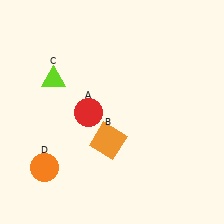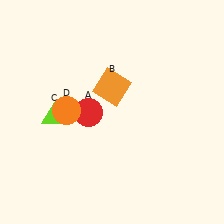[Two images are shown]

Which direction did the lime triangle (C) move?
The lime triangle (C) moved down.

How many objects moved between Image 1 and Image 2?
3 objects moved between the two images.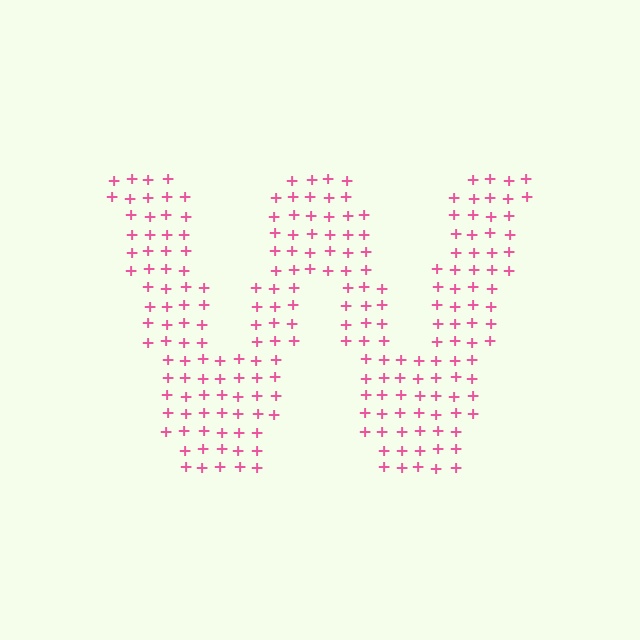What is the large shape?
The large shape is the letter W.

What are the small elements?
The small elements are plus signs.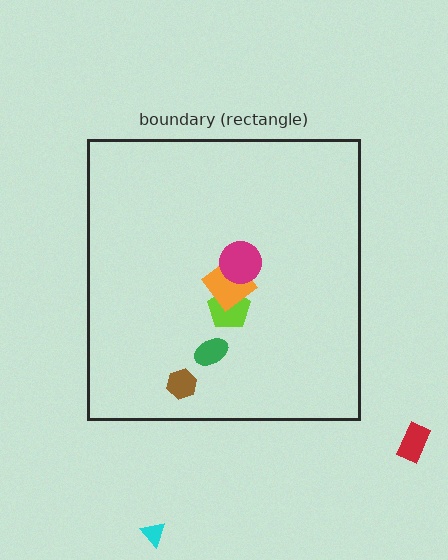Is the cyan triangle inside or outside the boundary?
Outside.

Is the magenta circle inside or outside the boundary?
Inside.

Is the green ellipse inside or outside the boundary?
Inside.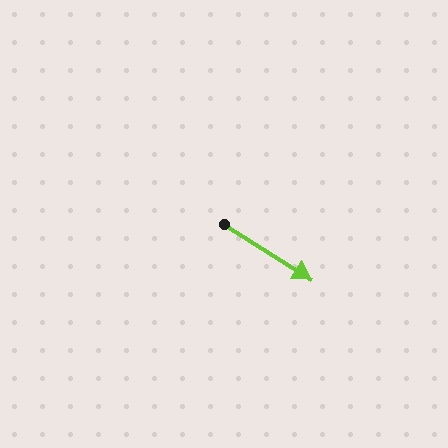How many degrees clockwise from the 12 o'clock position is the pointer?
Approximately 122 degrees.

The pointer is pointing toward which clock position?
Roughly 4 o'clock.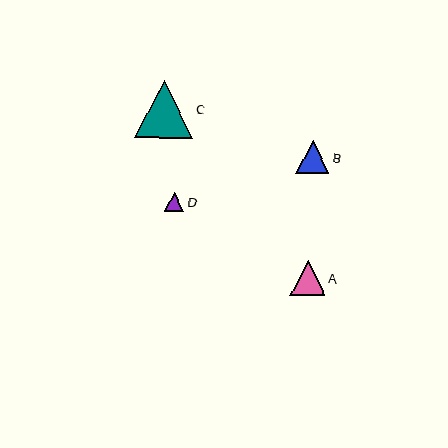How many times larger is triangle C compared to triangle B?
Triangle C is approximately 1.7 times the size of triangle B.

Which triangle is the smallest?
Triangle D is the smallest with a size of approximately 19 pixels.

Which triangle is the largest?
Triangle C is the largest with a size of approximately 58 pixels.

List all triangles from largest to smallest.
From largest to smallest: C, A, B, D.